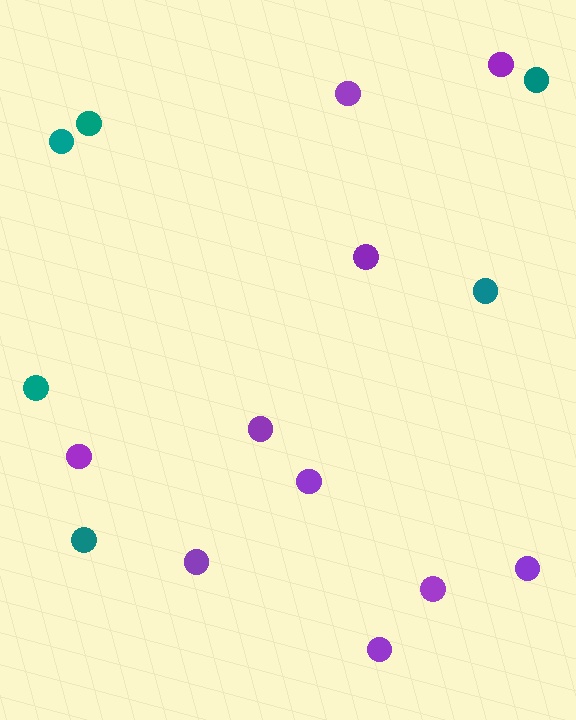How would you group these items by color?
There are 2 groups: one group of teal circles (6) and one group of purple circles (10).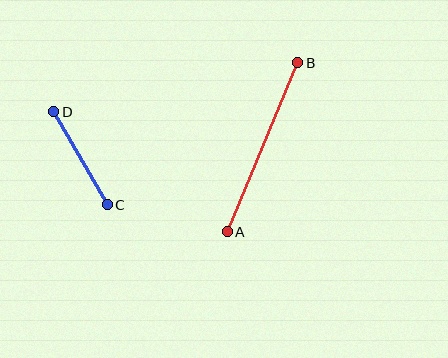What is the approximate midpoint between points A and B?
The midpoint is at approximately (263, 147) pixels.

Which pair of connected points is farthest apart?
Points A and B are farthest apart.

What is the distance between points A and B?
The distance is approximately 183 pixels.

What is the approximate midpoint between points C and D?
The midpoint is at approximately (80, 158) pixels.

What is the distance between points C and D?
The distance is approximately 107 pixels.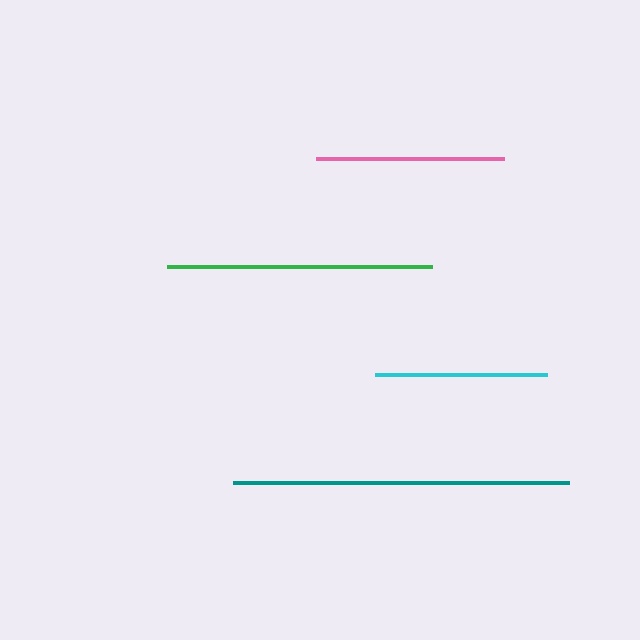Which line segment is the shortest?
The cyan line is the shortest at approximately 172 pixels.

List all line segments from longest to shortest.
From longest to shortest: teal, green, pink, cyan.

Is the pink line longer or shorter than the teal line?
The teal line is longer than the pink line.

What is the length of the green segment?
The green segment is approximately 265 pixels long.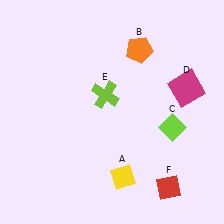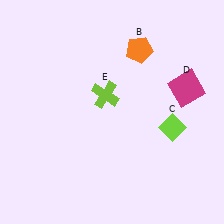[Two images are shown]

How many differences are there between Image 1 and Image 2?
There are 2 differences between the two images.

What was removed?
The yellow diamond (A), the red diamond (F) were removed in Image 2.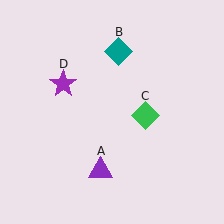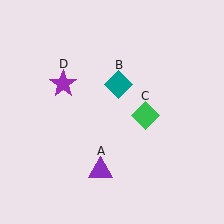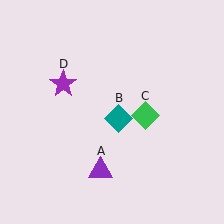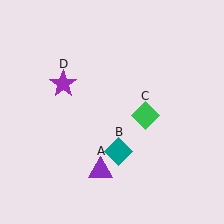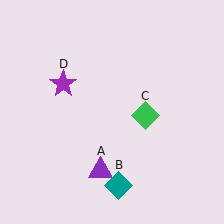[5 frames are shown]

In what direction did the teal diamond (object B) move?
The teal diamond (object B) moved down.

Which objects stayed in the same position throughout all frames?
Purple triangle (object A) and green diamond (object C) and purple star (object D) remained stationary.